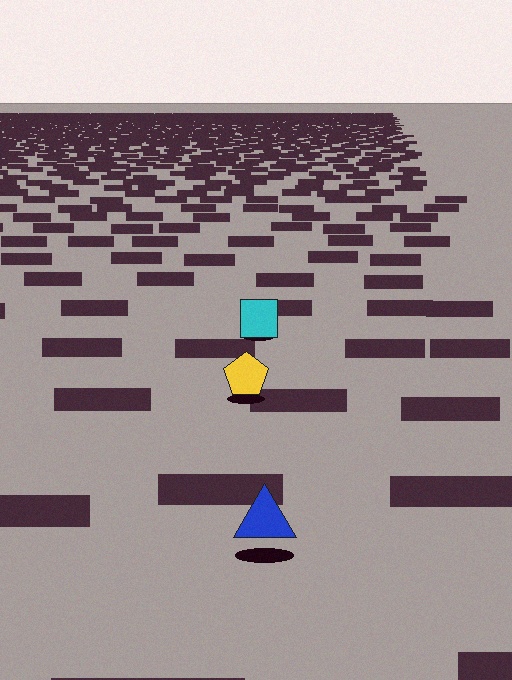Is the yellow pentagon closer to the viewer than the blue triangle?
No. The blue triangle is closer — you can tell from the texture gradient: the ground texture is coarser near it.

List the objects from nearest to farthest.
From nearest to farthest: the blue triangle, the yellow pentagon, the cyan square.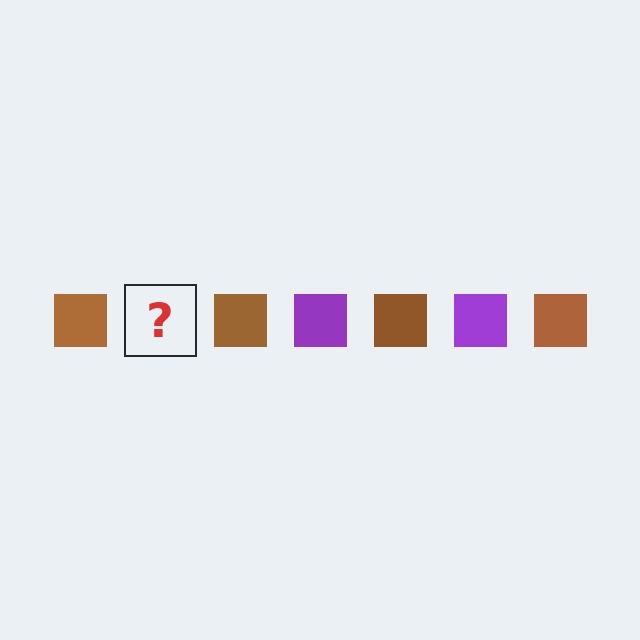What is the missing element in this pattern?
The missing element is a purple square.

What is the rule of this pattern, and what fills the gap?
The rule is that the pattern cycles through brown, purple squares. The gap should be filled with a purple square.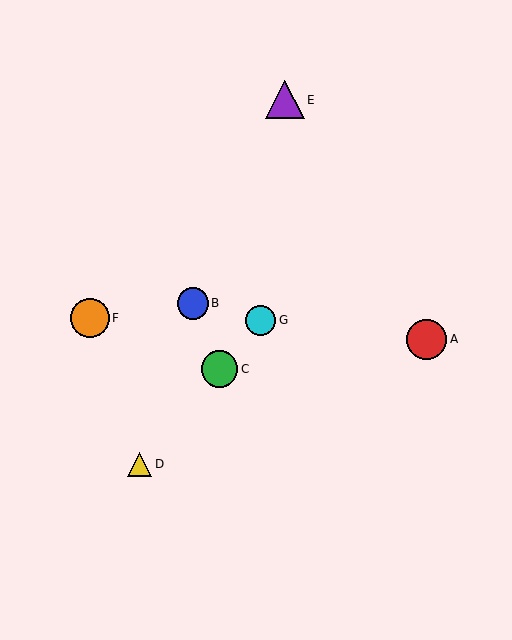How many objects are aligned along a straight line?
3 objects (C, D, G) are aligned along a straight line.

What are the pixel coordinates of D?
Object D is at (139, 464).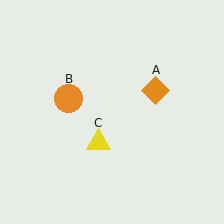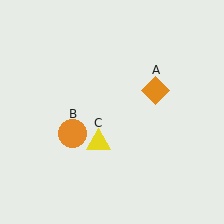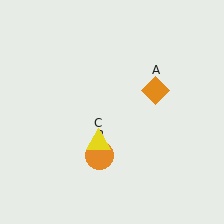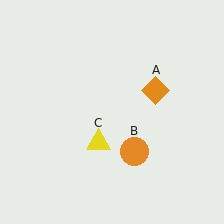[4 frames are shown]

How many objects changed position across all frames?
1 object changed position: orange circle (object B).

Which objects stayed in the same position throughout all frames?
Orange diamond (object A) and yellow triangle (object C) remained stationary.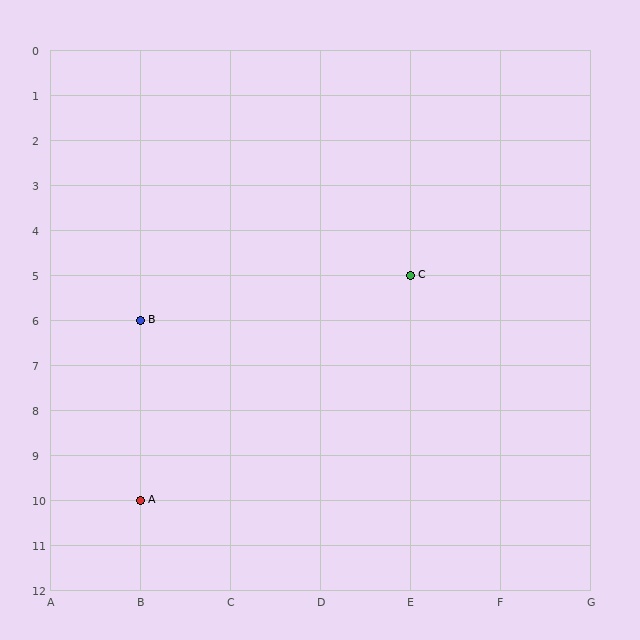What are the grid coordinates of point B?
Point B is at grid coordinates (B, 6).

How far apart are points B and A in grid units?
Points B and A are 4 rows apart.